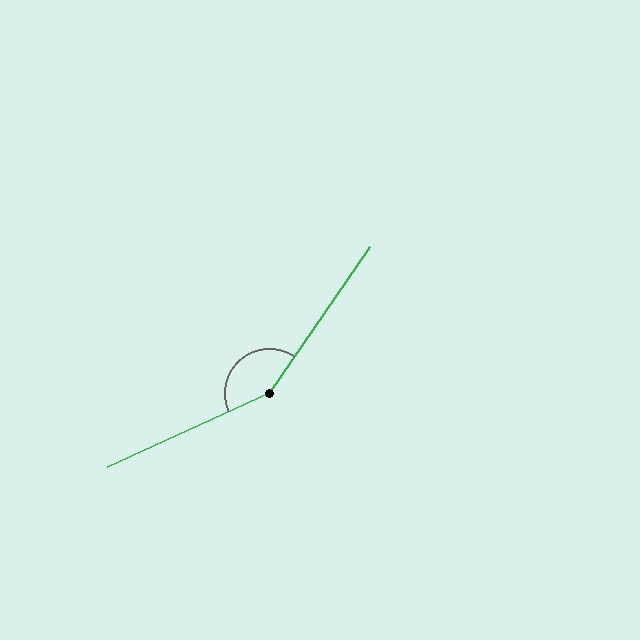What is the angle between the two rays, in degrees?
Approximately 149 degrees.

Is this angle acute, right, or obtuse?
It is obtuse.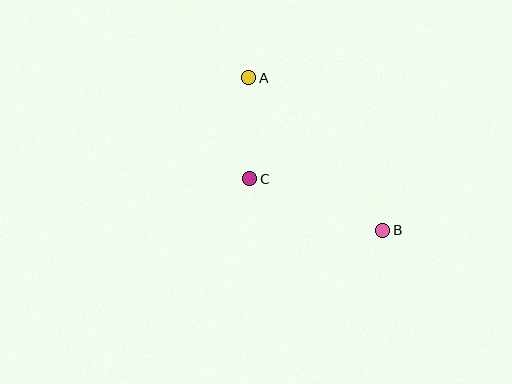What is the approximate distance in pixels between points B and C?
The distance between B and C is approximately 143 pixels.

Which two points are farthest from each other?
Points A and B are farthest from each other.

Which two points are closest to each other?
Points A and C are closest to each other.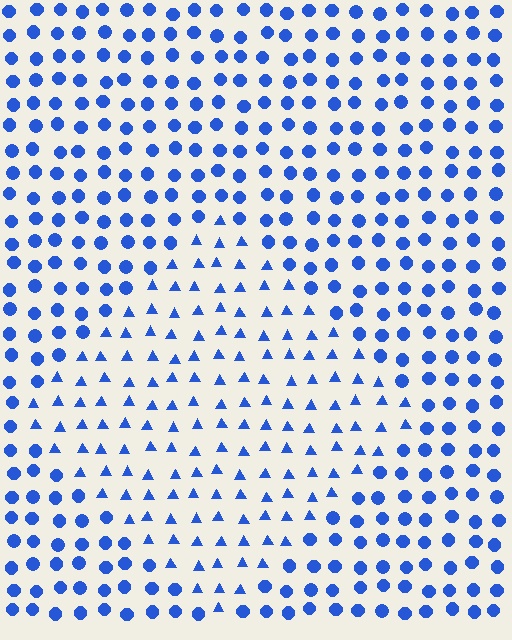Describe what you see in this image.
The image is filled with small blue elements arranged in a uniform grid. A diamond-shaped region contains triangles, while the surrounding area contains circles. The boundary is defined purely by the change in element shape.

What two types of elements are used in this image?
The image uses triangles inside the diamond region and circles outside it.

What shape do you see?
I see a diamond.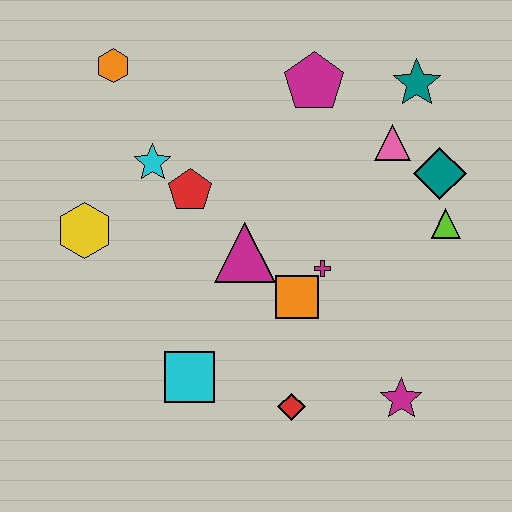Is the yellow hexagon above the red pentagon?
No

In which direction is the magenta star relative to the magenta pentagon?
The magenta star is below the magenta pentagon.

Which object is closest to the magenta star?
The red diamond is closest to the magenta star.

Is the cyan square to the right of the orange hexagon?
Yes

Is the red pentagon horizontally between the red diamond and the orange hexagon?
Yes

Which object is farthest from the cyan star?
The magenta star is farthest from the cyan star.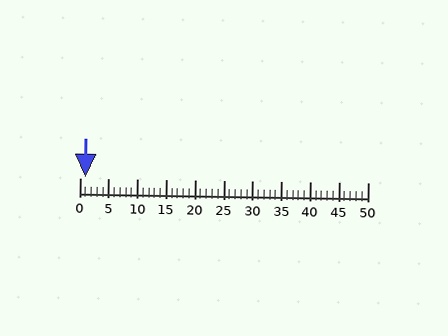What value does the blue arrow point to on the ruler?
The blue arrow points to approximately 1.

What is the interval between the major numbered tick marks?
The major tick marks are spaced 5 units apart.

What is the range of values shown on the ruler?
The ruler shows values from 0 to 50.